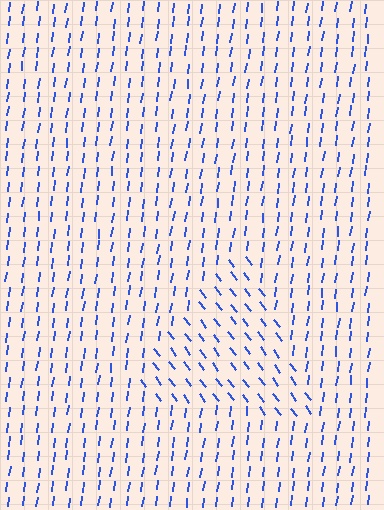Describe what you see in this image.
The image is filled with small blue line segments. A triangle region in the image has lines oriented differently from the surrounding lines, creating a visible texture boundary.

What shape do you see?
I see a triangle.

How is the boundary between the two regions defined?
The boundary is defined purely by a change in line orientation (approximately 45 degrees difference). All lines are the same color and thickness.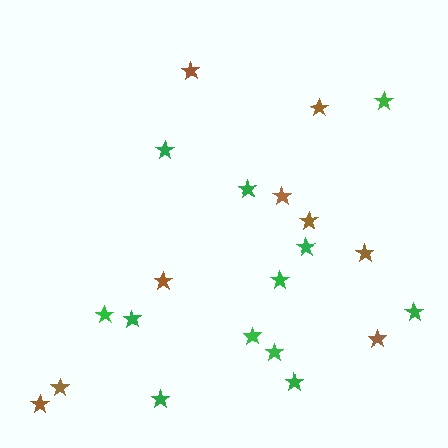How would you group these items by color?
There are 2 groups: one group of green stars (12) and one group of brown stars (9).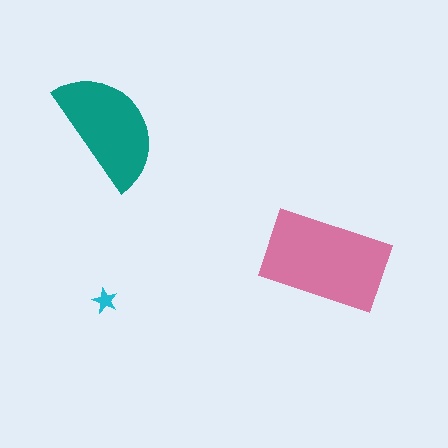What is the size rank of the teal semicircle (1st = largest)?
2nd.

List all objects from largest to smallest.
The pink rectangle, the teal semicircle, the cyan star.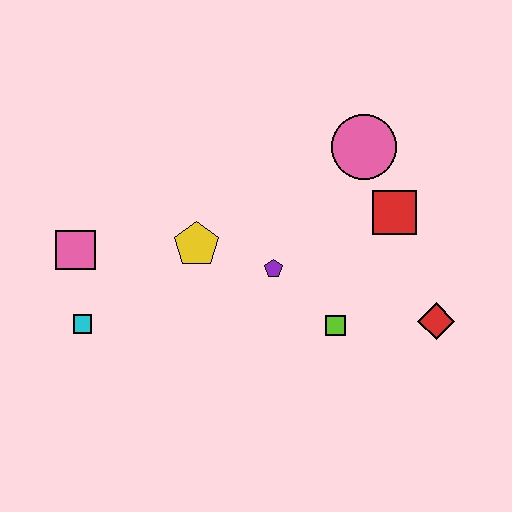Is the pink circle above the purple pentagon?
Yes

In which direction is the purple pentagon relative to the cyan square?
The purple pentagon is to the right of the cyan square.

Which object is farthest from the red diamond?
The pink square is farthest from the red diamond.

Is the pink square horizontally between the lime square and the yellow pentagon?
No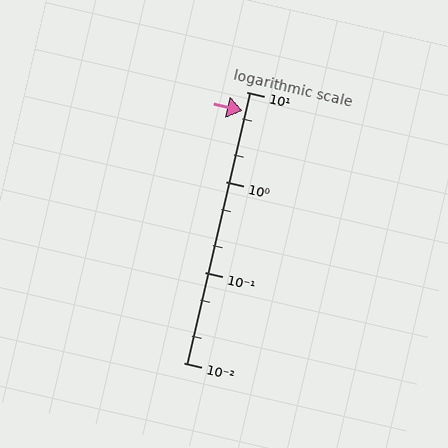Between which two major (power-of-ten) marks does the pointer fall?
The pointer is between 1 and 10.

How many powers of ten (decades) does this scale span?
The scale spans 3 decades, from 0.01 to 10.